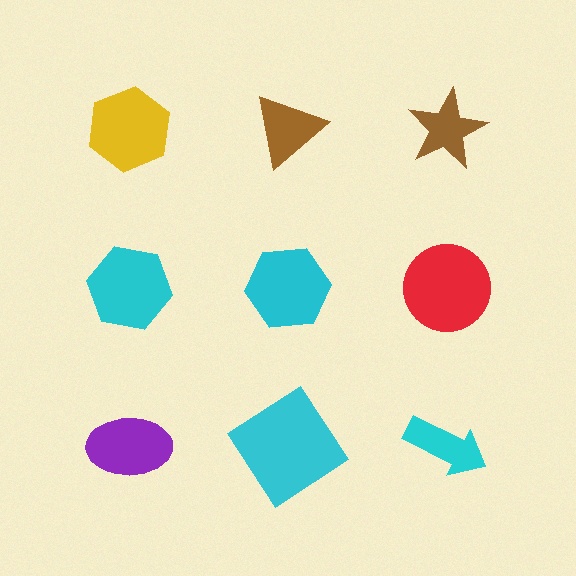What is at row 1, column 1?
A yellow hexagon.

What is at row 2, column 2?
A cyan hexagon.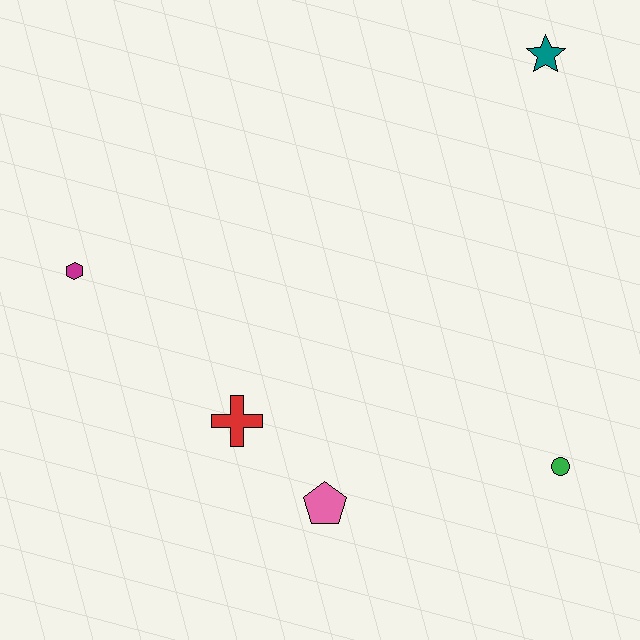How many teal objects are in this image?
There is 1 teal object.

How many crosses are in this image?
There is 1 cross.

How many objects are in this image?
There are 5 objects.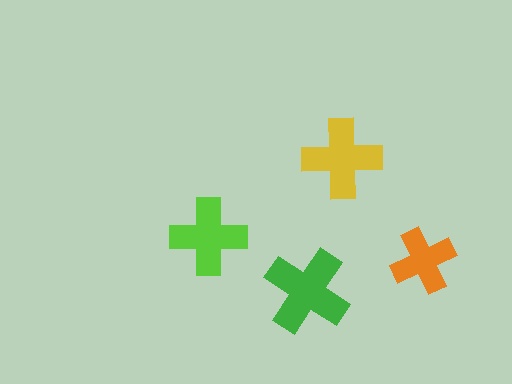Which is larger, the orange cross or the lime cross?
The lime one.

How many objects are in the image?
There are 4 objects in the image.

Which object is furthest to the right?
The orange cross is rightmost.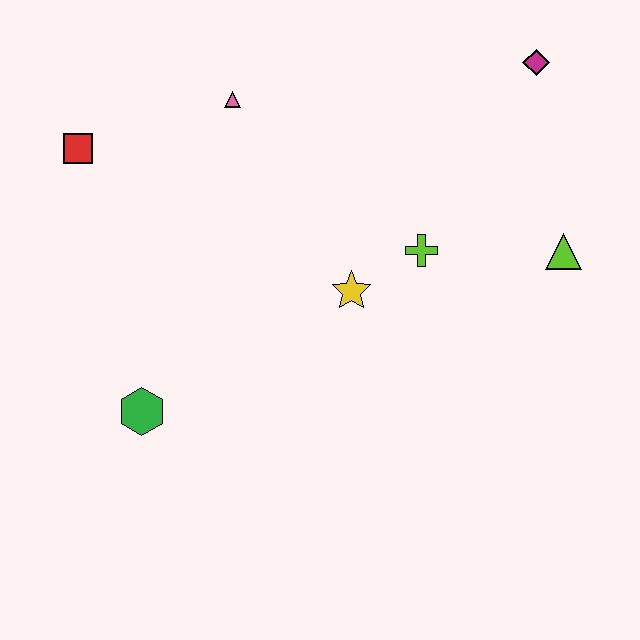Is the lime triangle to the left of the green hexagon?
No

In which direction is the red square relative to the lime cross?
The red square is to the left of the lime cross.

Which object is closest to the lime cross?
The yellow star is closest to the lime cross.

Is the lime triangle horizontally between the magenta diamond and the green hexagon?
No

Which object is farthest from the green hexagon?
The magenta diamond is farthest from the green hexagon.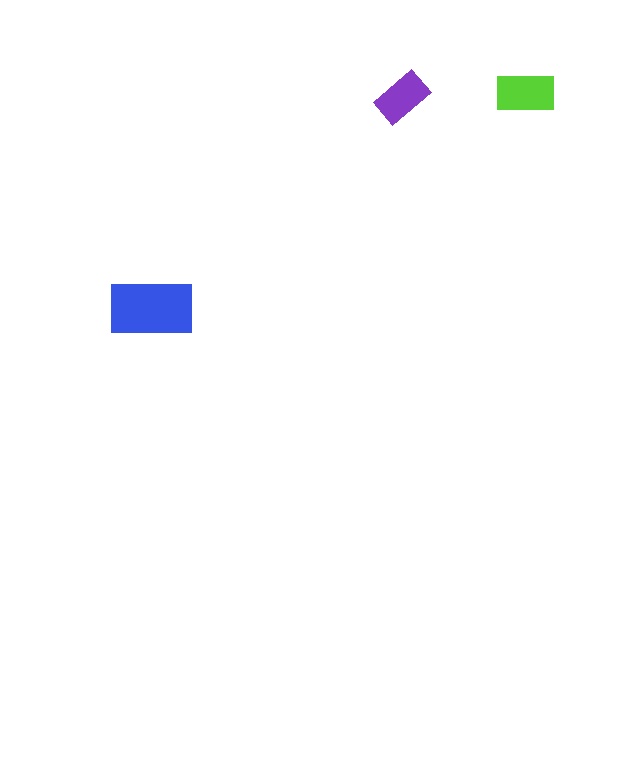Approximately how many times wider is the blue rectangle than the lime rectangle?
About 1.5 times wider.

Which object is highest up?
The lime rectangle is topmost.